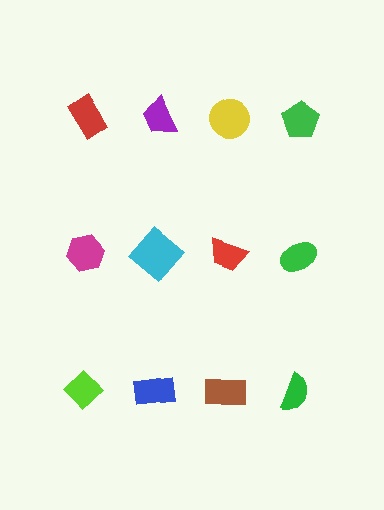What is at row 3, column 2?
A blue rectangle.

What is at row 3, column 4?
A green semicircle.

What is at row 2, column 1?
A magenta hexagon.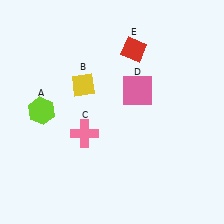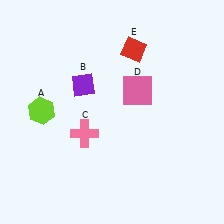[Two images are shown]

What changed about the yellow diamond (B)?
In Image 1, B is yellow. In Image 2, it changed to purple.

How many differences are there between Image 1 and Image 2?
There is 1 difference between the two images.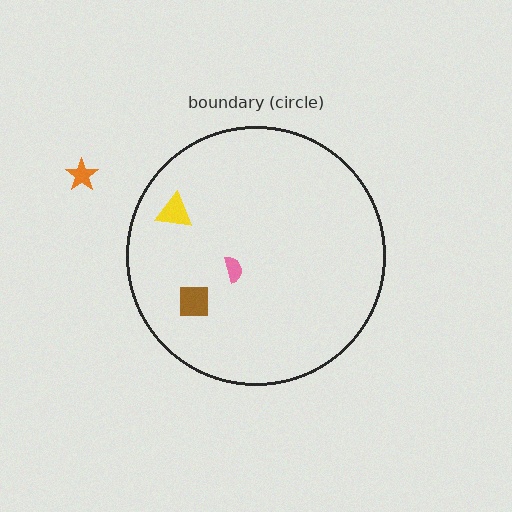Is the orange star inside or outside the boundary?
Outside.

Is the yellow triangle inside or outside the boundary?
Inside.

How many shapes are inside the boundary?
3 inside, 1 outside.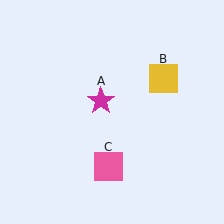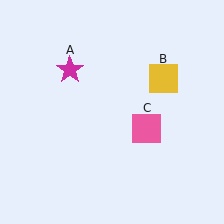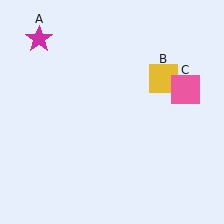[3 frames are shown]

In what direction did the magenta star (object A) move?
The magenta star (object A) moved up and to the left.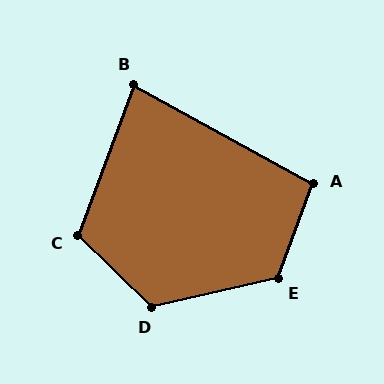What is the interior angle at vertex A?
Approximately 98 degrees (obtuse).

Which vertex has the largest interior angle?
E, at approximately 123 degrees.